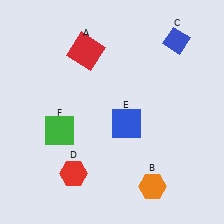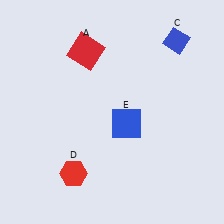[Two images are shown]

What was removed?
The green square (F), the orange hexagon (B) were removed in Image 2.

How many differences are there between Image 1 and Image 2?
There are 2 differences between the two images.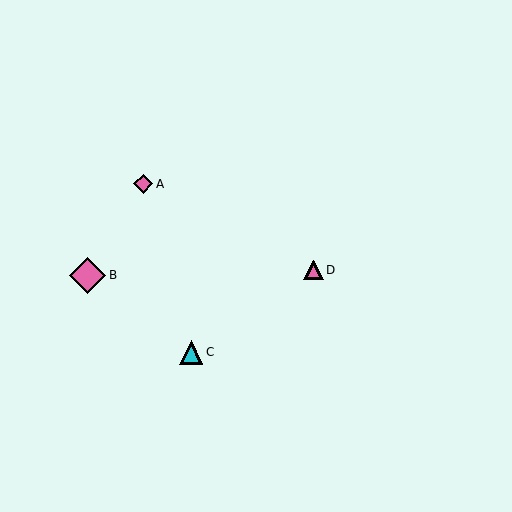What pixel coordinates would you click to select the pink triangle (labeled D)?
Click at (313, 270) to select the pink triangle D.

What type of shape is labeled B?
Shape B is a pink diamond.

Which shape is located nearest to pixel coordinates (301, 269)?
The pink triangle (labeled D) at (313, 270) is nearest to that location.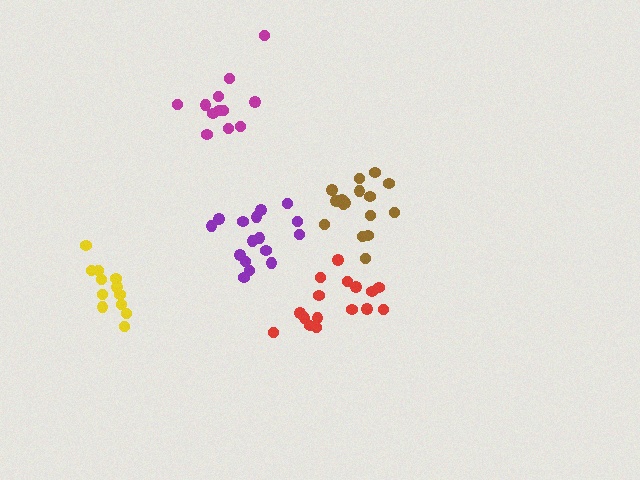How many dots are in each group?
Group 1: 16 dots, Group 2: 16 dots, Group 3: 12 dots, Group 4: 16 dots, Group 5: 12 dots (72 total).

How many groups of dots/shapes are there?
There are 5 groups.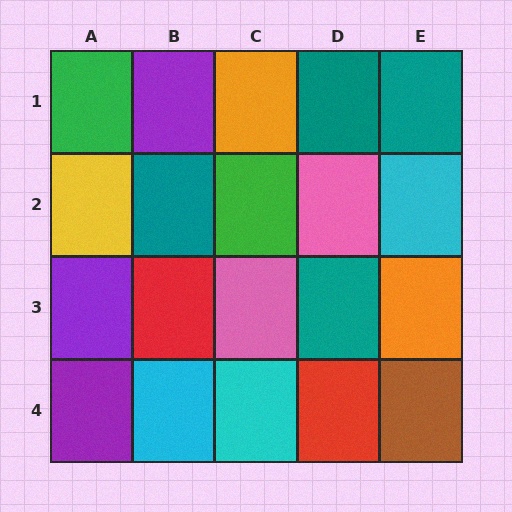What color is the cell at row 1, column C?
Orange.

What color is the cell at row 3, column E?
Orange.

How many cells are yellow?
1 cell is yellow.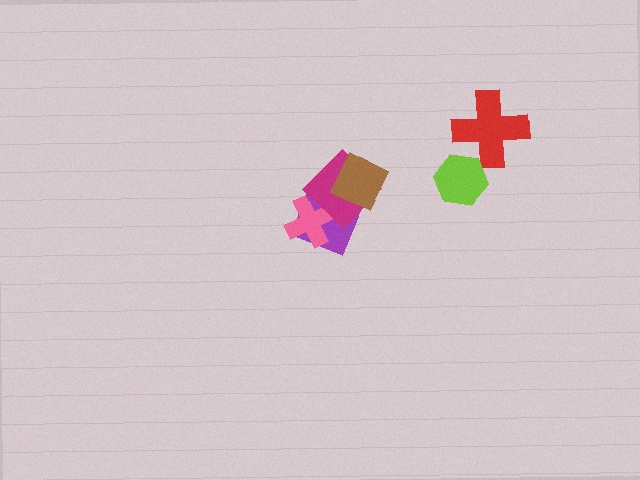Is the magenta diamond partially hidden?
Yes, it is partially covered by another shape.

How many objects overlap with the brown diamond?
2 objects overlap with the brown diamond.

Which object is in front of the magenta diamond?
The brown diamond is in front of the magenta diamond.